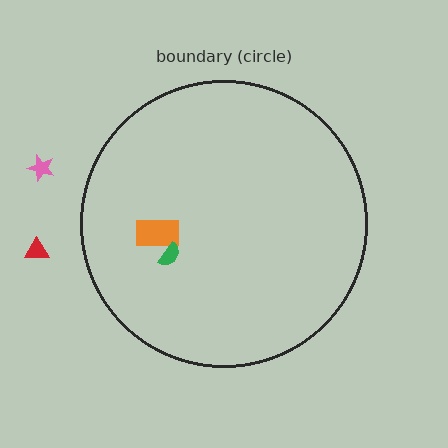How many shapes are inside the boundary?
2 inside, 2 outside.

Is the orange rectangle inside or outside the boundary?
Inside.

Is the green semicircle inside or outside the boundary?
Inside.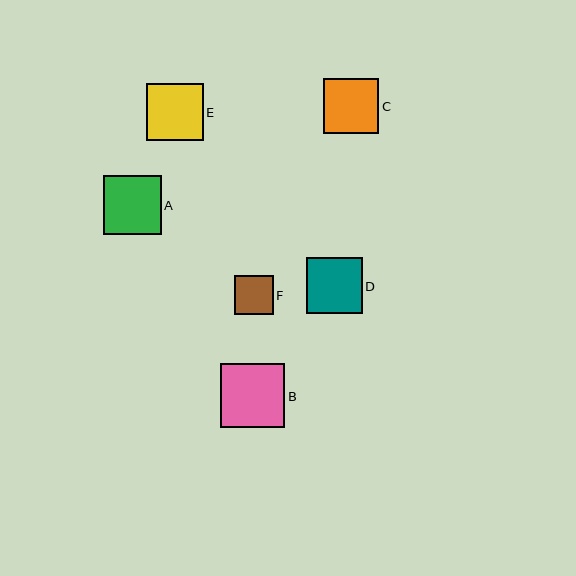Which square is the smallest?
Square F is the smallest with a size of approximately 39 pixels.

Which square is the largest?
Square B is the largest with a size of approximately 64 pixels.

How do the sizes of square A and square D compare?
Square A and square D are approximately the same size.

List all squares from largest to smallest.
From largest to smallest: B, A, E, D, C, F.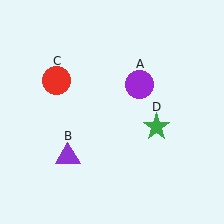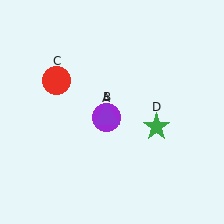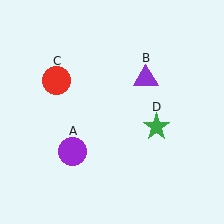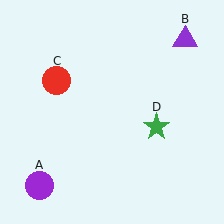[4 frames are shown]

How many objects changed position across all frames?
2 objects changed position: purple circle (object A), purple triangle (object B).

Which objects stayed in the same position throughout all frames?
Red circle (object C) and green star (object D) remained stationary.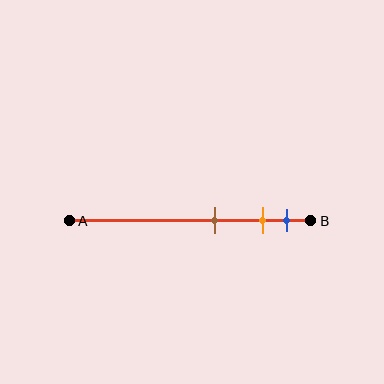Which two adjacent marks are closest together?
The orange and blue marks are the closest adjacent pair.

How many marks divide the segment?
There are 3 marks dividing the segment.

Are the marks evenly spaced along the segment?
No, the marks are not evenly spaced.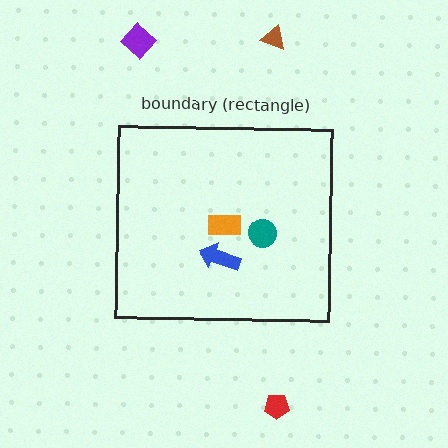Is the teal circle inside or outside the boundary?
Inside.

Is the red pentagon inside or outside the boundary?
Outside.